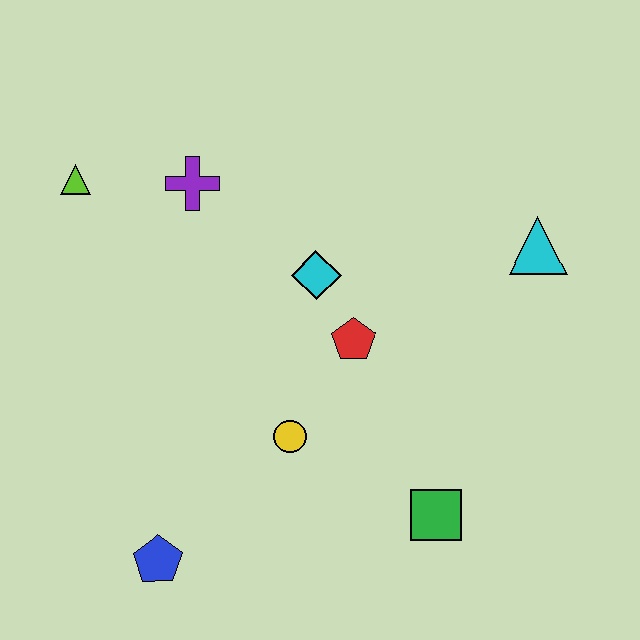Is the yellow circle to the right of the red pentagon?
No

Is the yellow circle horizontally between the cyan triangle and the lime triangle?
Yes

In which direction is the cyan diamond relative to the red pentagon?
The cyan diamond is above the red pentagon.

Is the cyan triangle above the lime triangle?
No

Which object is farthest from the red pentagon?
The lime triangle is farthest from the red pentagon.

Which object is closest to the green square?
The yellow circle is closest to the green square.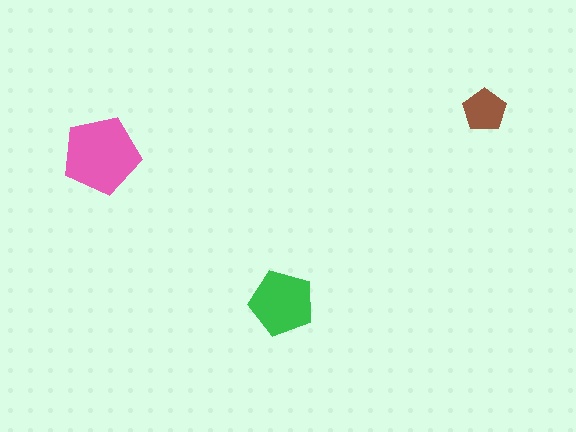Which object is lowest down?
The green pentagon is bottommost.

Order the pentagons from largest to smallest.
the pink one, the green one, the brown one.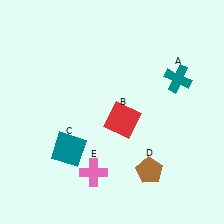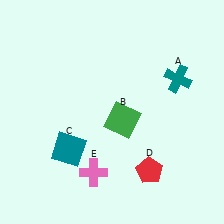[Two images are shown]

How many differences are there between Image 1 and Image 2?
There are 2 differences between the two images.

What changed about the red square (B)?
In Image 1, B is red. In Image 2, it changed to green.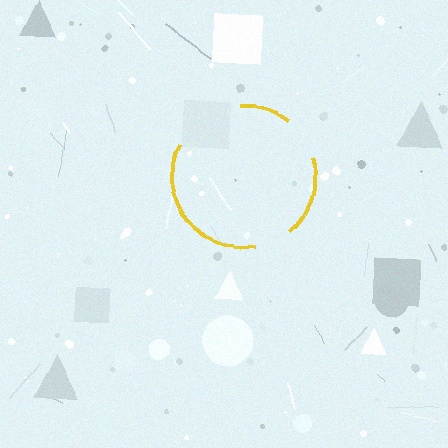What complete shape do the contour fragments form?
The contour fragments form a circle.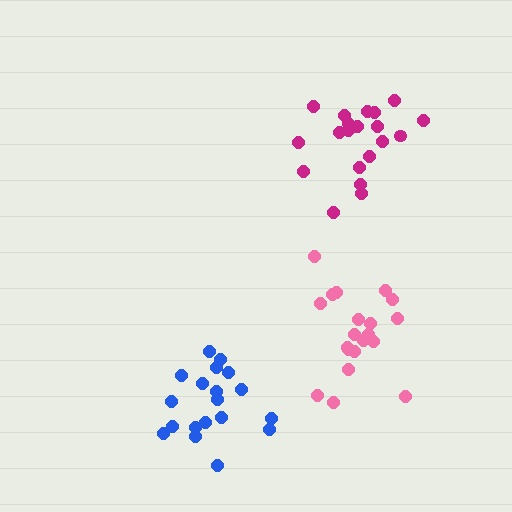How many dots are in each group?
Group 1: 20 dots, Group 2: 20 dots, Group 3: 19 dots (59 total).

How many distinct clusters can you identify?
There are 3 distinct clusters.